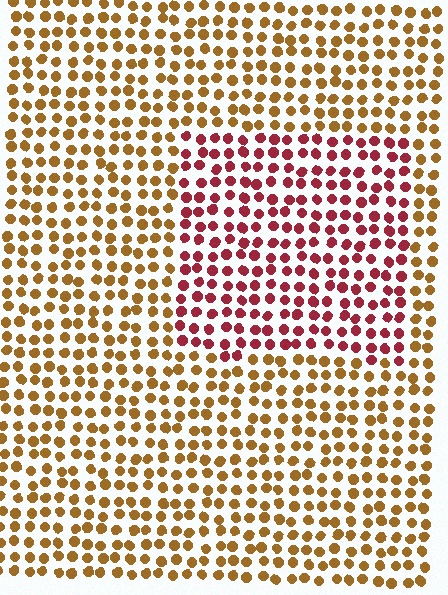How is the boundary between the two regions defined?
The boundary is defined purely by a slight shift in hue (about 47 degrees). Spacing, size, and orientation are identical on both sides.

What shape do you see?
I see a rectangle.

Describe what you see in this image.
The image is filled with small brown elements in a uniform arrangement. A rectangle-shaped region is visible where the elements are tinted to a slightly different hue, forming a subtle color boundary.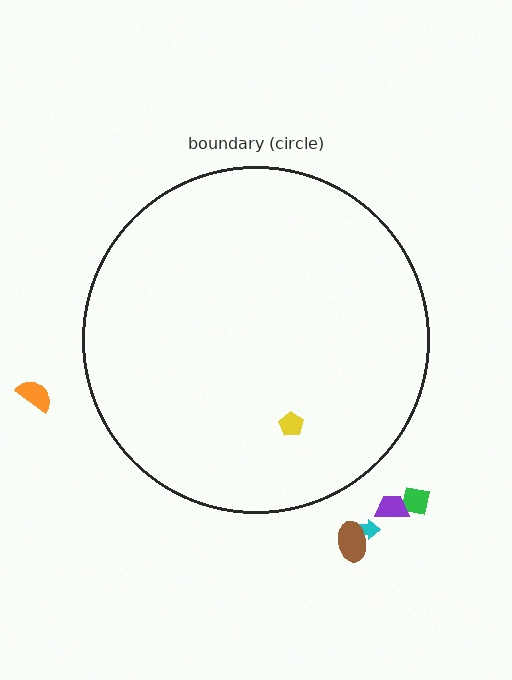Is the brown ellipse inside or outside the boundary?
Outside.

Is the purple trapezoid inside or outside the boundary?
Outside.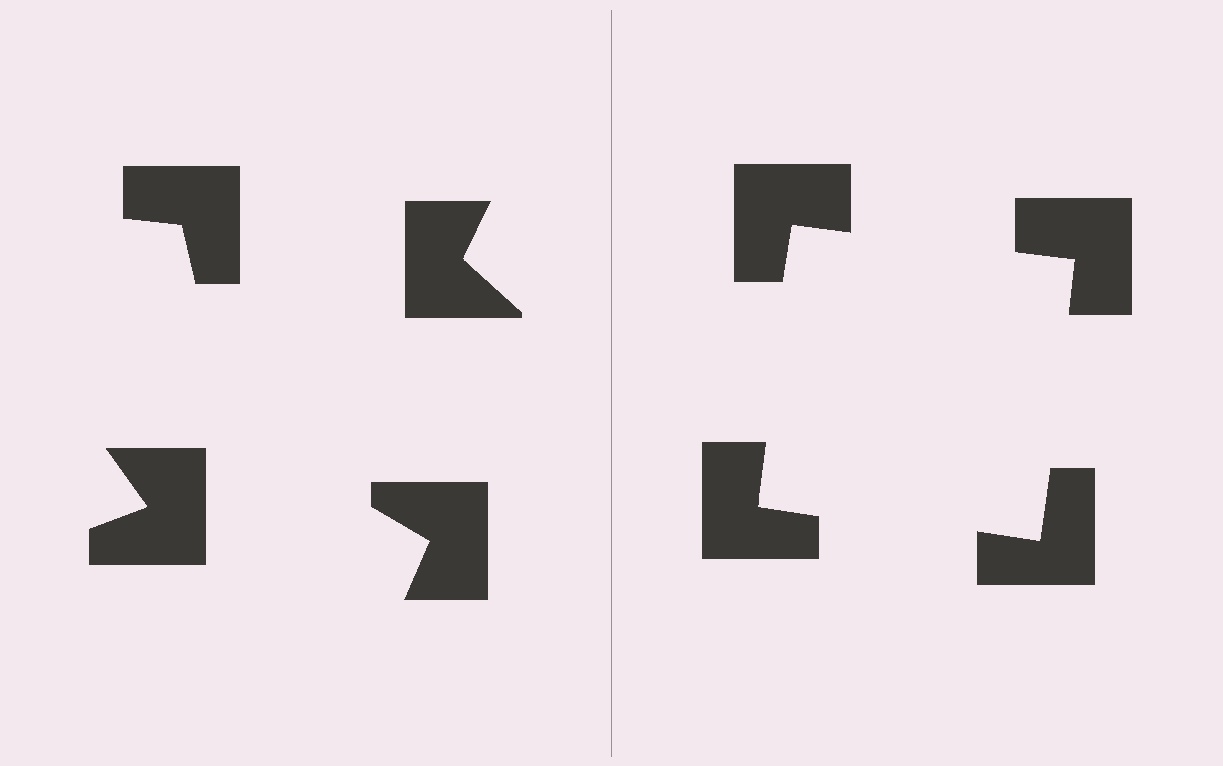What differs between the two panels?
The notched squares are positioned identically on both sides; only the wedge orientations differ. On the right they align to a square; on the left they are misaligned.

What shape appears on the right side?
An illusory square.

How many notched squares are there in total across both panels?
8 — 4 on each side.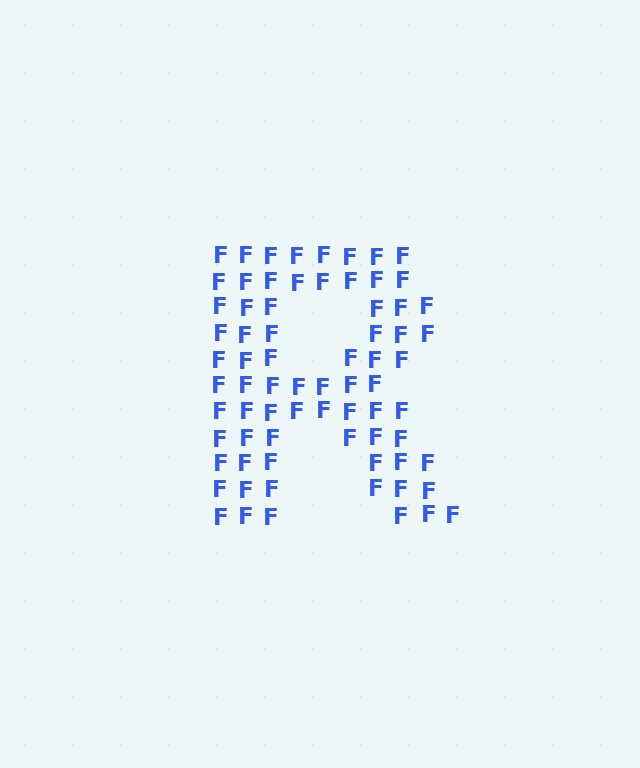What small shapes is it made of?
It is made of small letter F's.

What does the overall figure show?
The overall figure shows the letter R.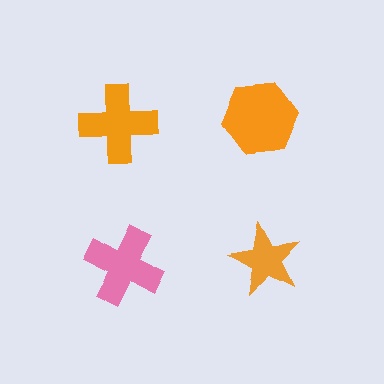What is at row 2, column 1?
A pink cross.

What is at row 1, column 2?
An orange hexagon.